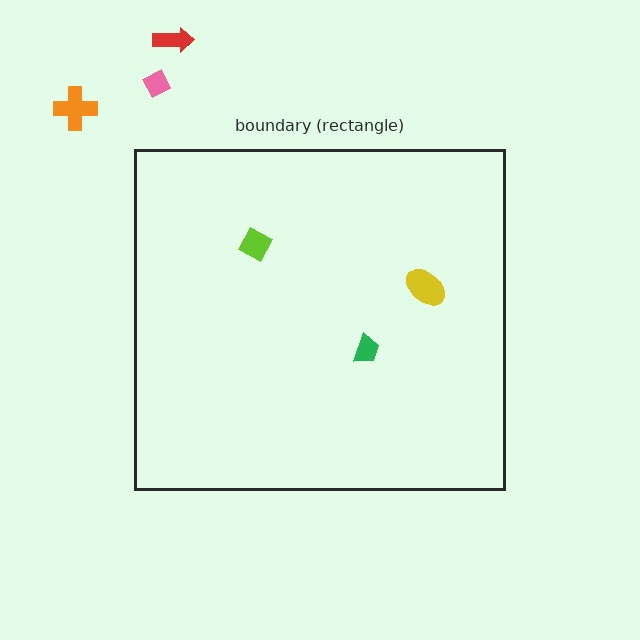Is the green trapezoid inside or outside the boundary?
Inside.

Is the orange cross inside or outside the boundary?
Outside.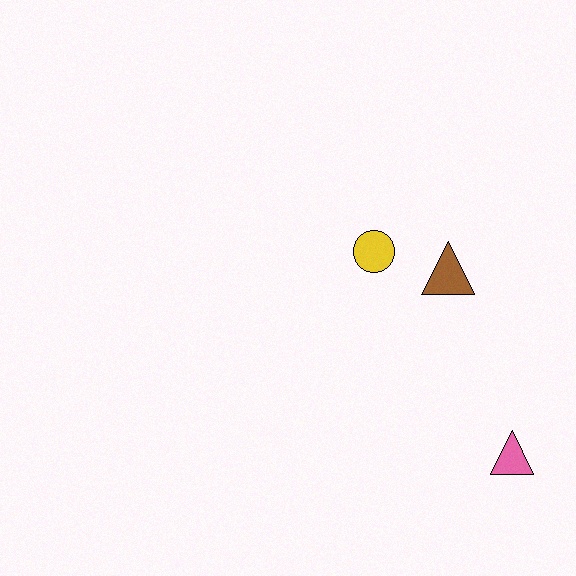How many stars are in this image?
There are no stars.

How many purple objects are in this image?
There are no purple objects.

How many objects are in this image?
There are 3 objects.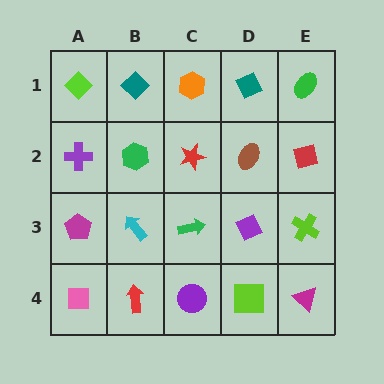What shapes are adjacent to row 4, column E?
A lime cross (row 3, column E), a lime square (row 4, column D).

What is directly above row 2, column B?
A teal diamond.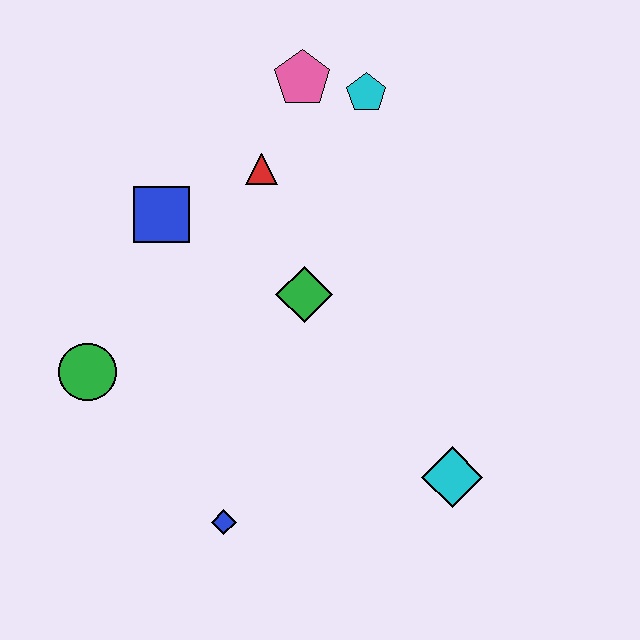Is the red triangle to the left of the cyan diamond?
Yes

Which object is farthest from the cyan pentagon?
The blue diamond is farthest from the cyan pentagon.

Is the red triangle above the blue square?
Yes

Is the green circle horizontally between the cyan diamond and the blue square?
No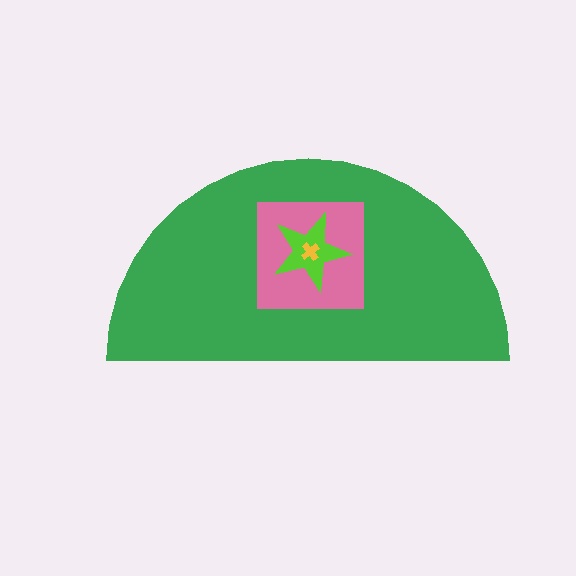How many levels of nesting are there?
4.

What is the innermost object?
The yellow cross.